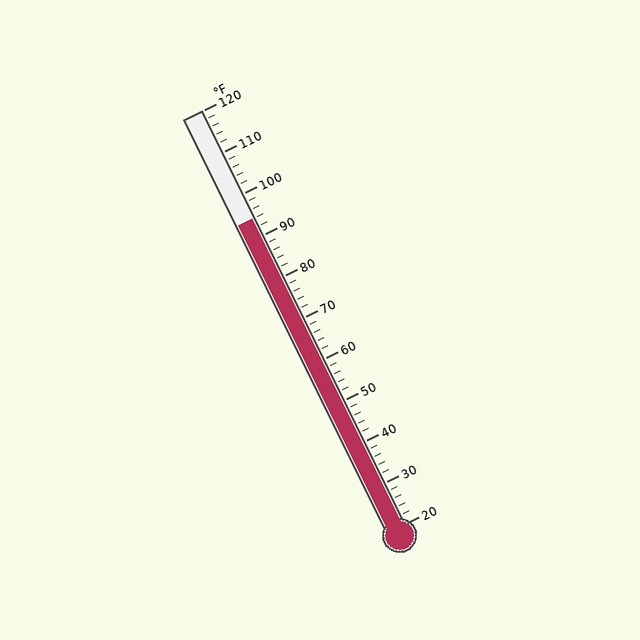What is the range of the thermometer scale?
The thermometer scale ranges from 20°F to 120°F.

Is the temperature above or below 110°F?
The temperature is below 110°F.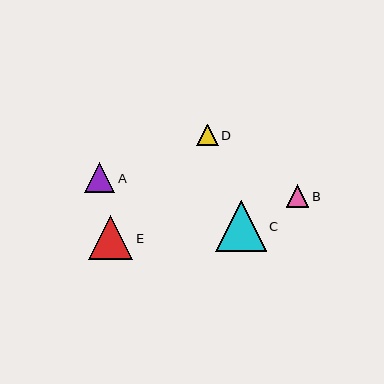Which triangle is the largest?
Triangle C is the largest with a size of approximately 51 pixels.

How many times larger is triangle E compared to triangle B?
Triangle E is approximately 1.9 times the size of triangle B.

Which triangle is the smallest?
Triangle D is the smallest with a size of approximately 21 pixels.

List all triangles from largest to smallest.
From largest to smallest: C, E, A, B, D.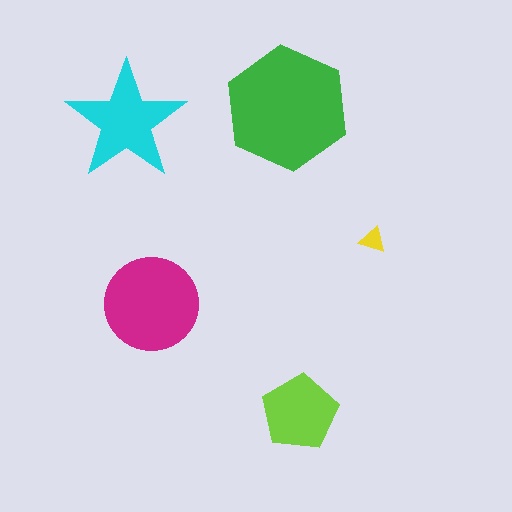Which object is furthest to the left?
The cyan star is leftmost.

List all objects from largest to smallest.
The green hexagon, the magenta circle, the cyan star, the lime pentagon, the yellow triangle.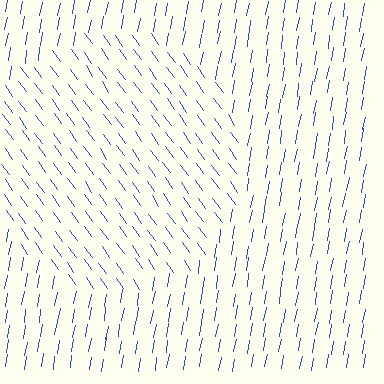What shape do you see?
I see a circle.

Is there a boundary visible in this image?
Yes, there is a texture boundary formed by a change in line orientation.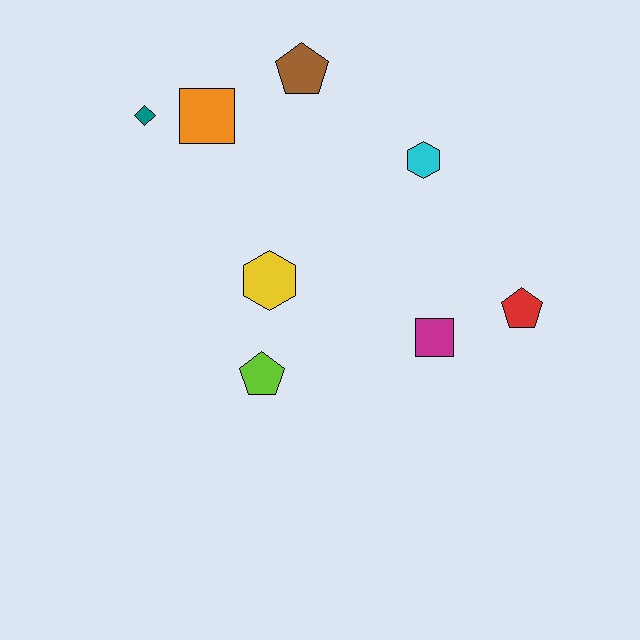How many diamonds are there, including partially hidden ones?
There is 1 diamond.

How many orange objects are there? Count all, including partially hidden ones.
There is 1 orange object.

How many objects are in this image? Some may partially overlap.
There are 8 objects.